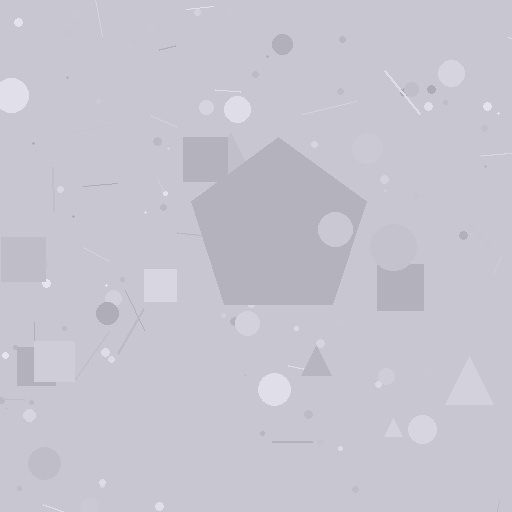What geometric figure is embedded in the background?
A pentagon is embedded in the background.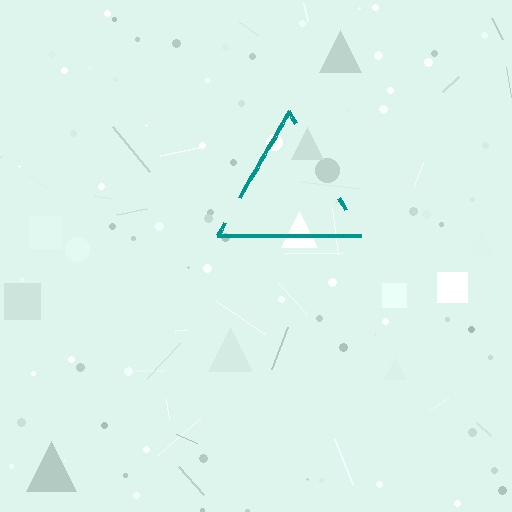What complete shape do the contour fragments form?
The contour fragments form a triangle.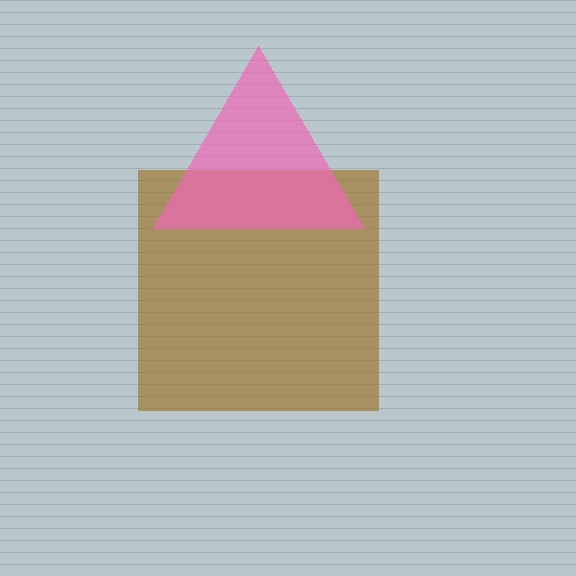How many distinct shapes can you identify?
There are 2 distinct shapes: a brown square, a pink triangle.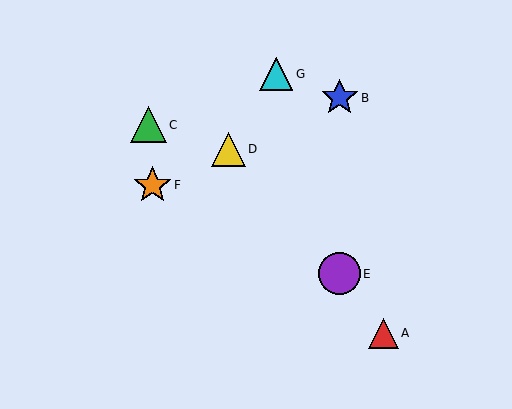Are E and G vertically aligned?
No, E is at x≈340 and G is at x≈276.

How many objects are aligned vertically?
2 objects (B, E) are aligned vertically.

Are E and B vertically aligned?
Yes, both are at x≈340.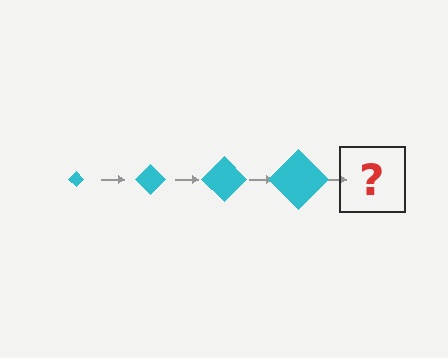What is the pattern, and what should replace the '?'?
The pattern is that the diamond gets progressively larger each step. The '?' should be a cyan diamond, larger than the previous one.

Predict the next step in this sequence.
The next step is a cyan diamond, larger than the previous one.